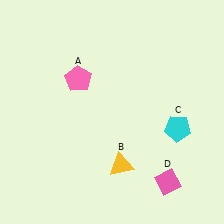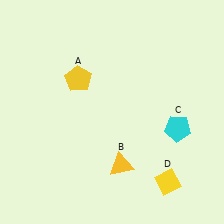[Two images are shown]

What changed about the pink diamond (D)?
In Image 1, D is pink. In Image 2, it changed to yellow.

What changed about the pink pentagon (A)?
In Image 1, A is pink. In Image 2, it changed to yellow.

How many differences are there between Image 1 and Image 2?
There are 2 differences between the two images.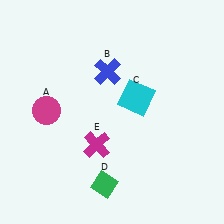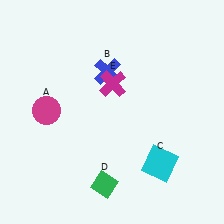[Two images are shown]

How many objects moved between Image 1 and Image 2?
2 objects moved between the two images.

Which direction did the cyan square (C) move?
The cyan square (C) moved down.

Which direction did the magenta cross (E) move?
The magenta cross (E) moved up.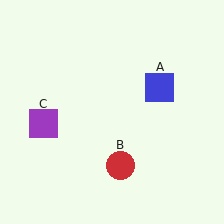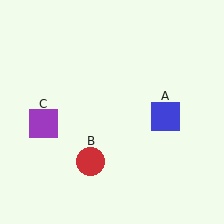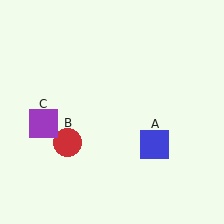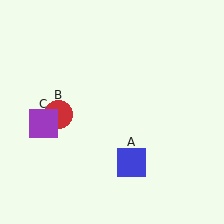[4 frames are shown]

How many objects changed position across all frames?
2 objects changed position: blue square (object A), red circle (object B).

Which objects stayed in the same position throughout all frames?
Purple square (object C) remained stationary.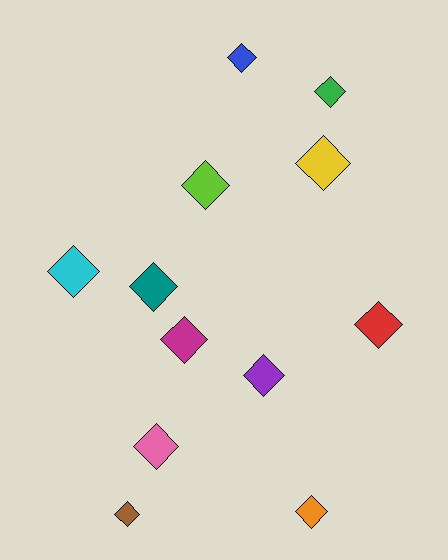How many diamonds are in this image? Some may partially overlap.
There are 12 diamonds.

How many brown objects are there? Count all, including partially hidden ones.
There is 1 brown object.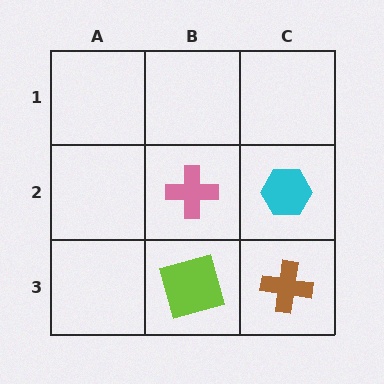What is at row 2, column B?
A pink cross.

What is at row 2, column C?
A cyan hexagon.